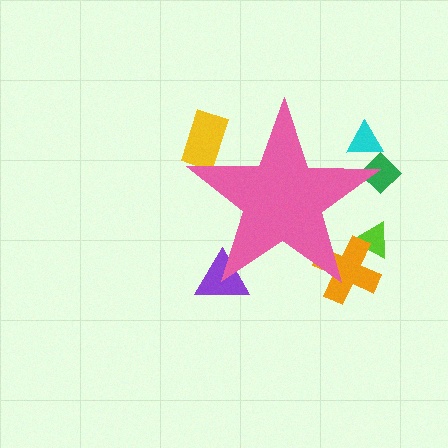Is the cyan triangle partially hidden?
Yes, the cyan triangle is partially hidden behind the pink star.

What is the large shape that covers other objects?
A pink star.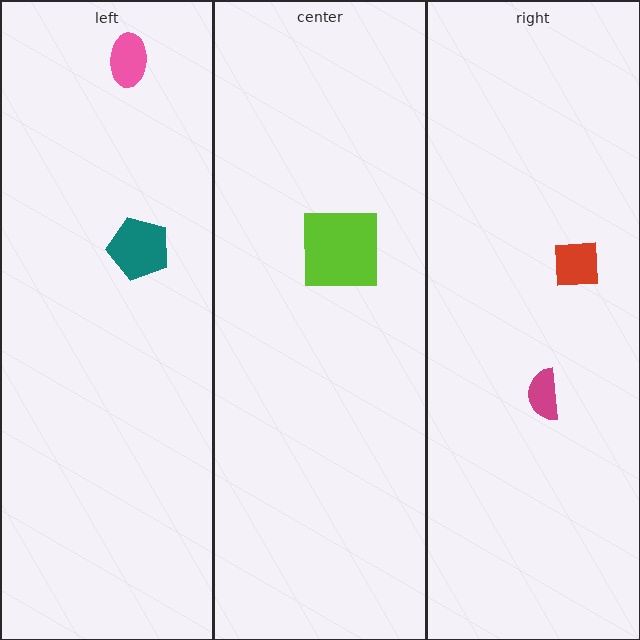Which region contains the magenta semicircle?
The right region.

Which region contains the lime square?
The center region.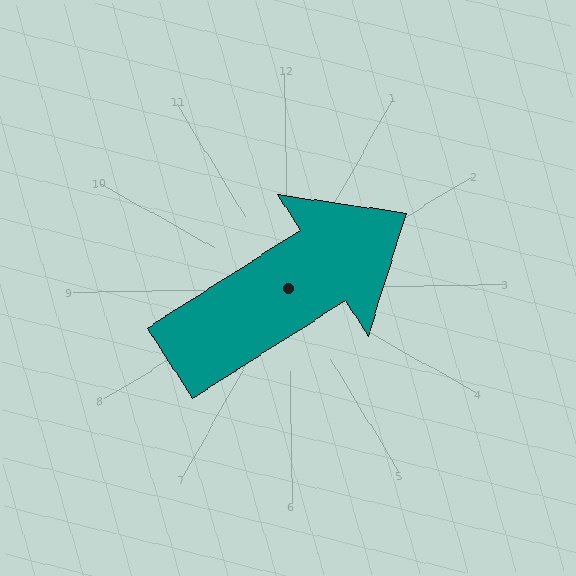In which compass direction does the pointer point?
Northeast.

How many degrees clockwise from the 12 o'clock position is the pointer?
Approximately 59 degrees.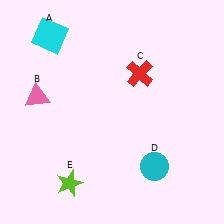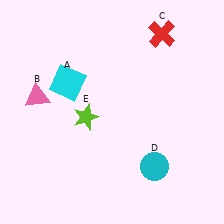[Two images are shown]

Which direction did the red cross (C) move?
The red cross (C) moved up.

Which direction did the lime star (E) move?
The lime star (E) moved up.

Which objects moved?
The objects that moved are: the cyan square (A), the red cross (C), the lime star (E).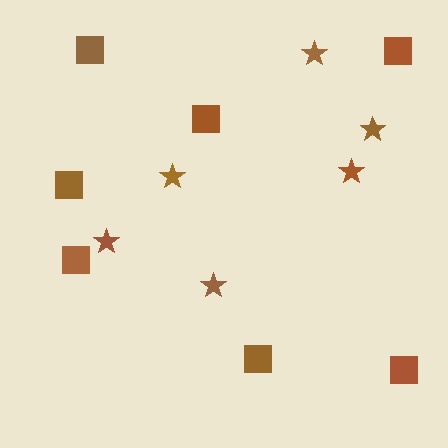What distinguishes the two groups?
There are 2 groups: one group of squares (7) and one group of stars (6).